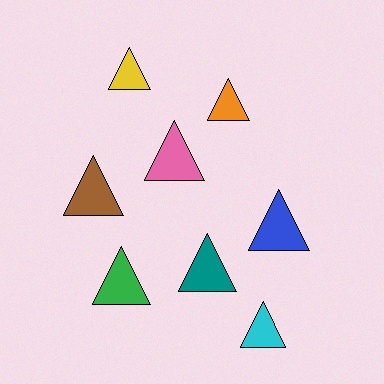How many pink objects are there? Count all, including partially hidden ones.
There is 1 pink object.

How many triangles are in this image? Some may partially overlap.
There are 8 triangles.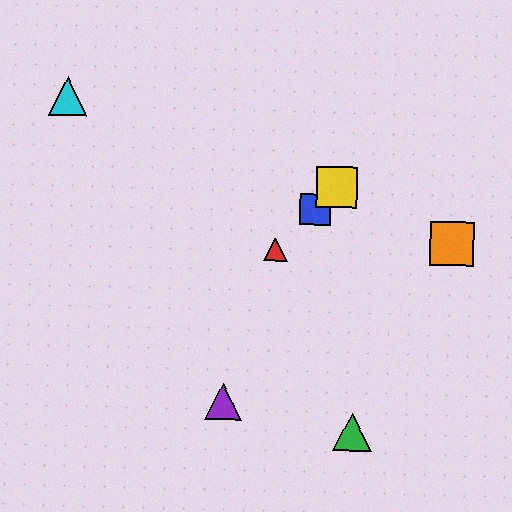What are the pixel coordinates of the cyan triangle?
The cyan triangle is at (68, 96).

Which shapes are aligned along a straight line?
The red triangle, the blue square, the yellow square are aligned along a straight line.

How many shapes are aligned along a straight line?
3 shapes (the red triangle, the blue square, the yellow square) are aligned along a straight line.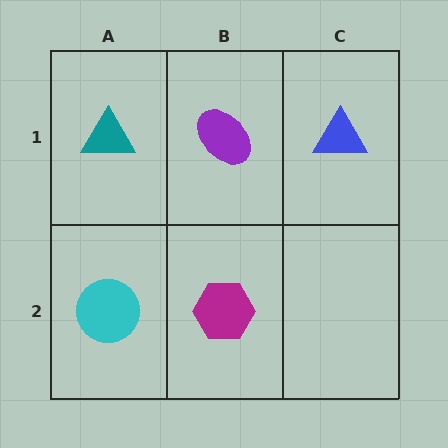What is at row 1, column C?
A blue triangle.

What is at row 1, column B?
A purple ellipse.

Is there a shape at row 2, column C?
No, that cell is empty.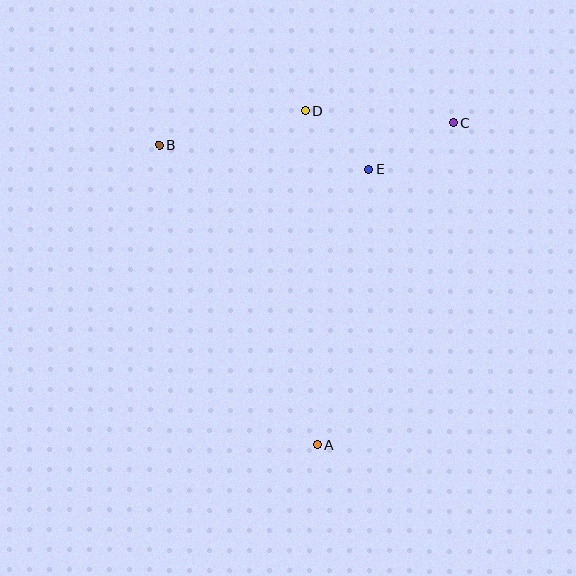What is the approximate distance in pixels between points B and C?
The distance between B and C is approximately 295 pixels.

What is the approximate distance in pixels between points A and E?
The distance between A and E is approximately 280 pixels.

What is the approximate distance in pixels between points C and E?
The distance between C and E is approximately 96 pixels.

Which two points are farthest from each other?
Points A and C are farthest from each other.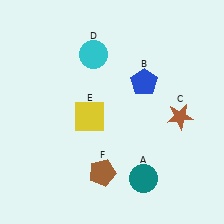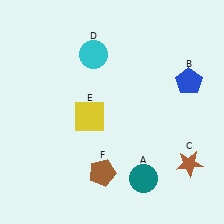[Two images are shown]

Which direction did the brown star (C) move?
The brown star (C) moved down.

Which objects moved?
The objects that moved are: the blue pentagon (B), the brown star (C).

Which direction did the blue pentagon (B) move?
The blue pentagon (B) moved right.